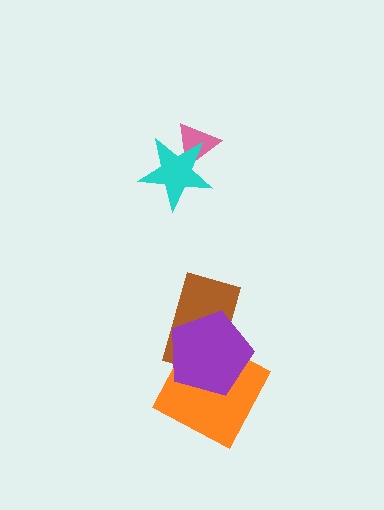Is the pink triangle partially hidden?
Yes, it is partially covered by another shape.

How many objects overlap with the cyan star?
1 object overlaps with the cyan star.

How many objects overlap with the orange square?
2 objects overlap with the orange square.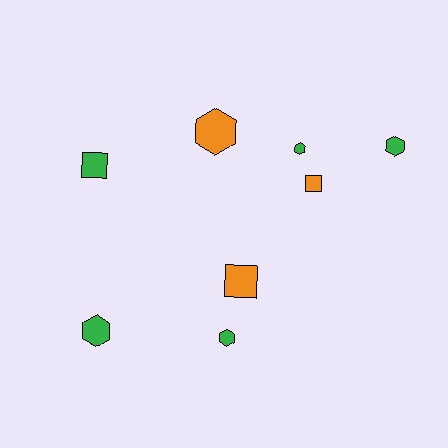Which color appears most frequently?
Green, with 5 objects.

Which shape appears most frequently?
Hexagon, with 5 objects.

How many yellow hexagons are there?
There are no yellow hexagons.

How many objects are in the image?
There are 8 objects.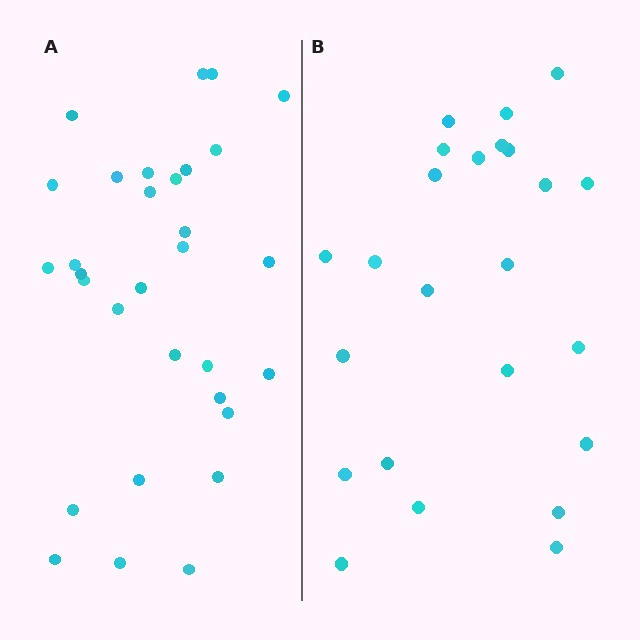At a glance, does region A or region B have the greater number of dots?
Region A (the left region) has more dots.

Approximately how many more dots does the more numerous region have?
Region A has roughly 8 or so more dots than region B.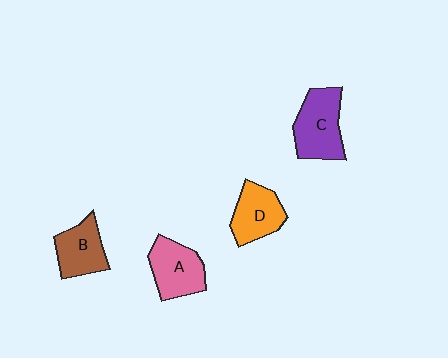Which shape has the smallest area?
Shape B (brown).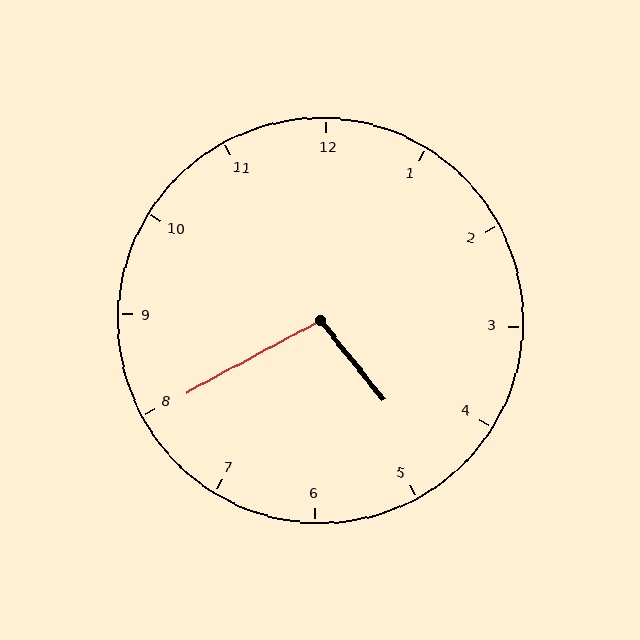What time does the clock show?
4:40.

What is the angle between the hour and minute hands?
Approximately 100 degrees.